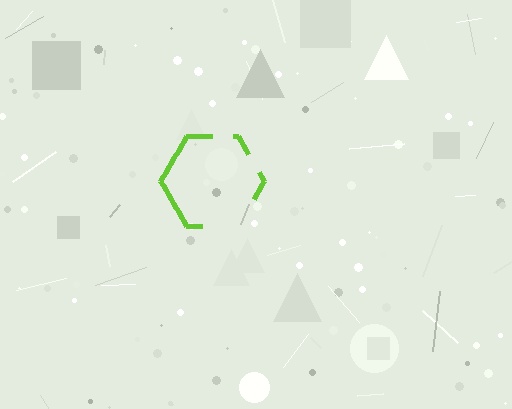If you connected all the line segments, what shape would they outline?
They would outline a hexagon.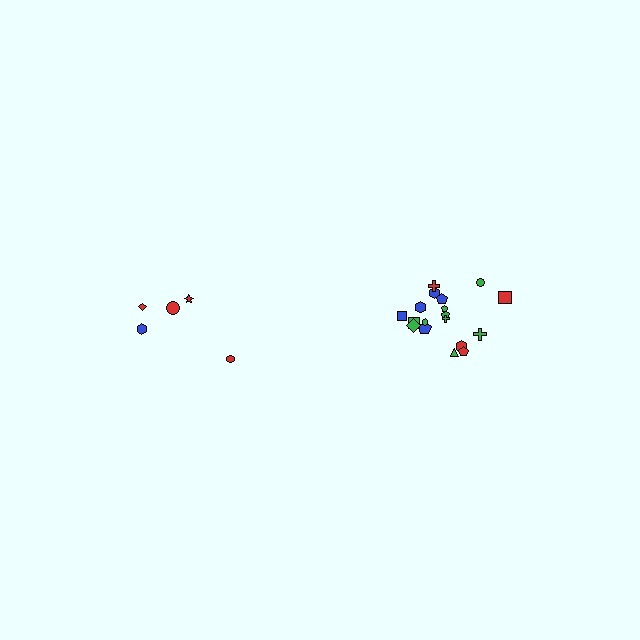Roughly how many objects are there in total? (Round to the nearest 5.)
Roughly 25 objects in total.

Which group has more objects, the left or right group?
The right group.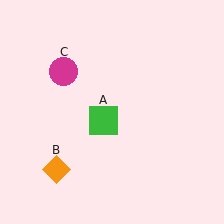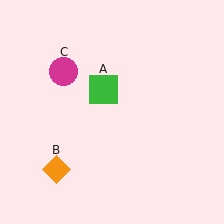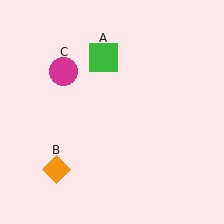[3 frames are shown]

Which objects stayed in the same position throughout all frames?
Orange diamond (object B) and magenta circle (object C) remained stationary.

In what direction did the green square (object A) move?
The green square (object A) moved up.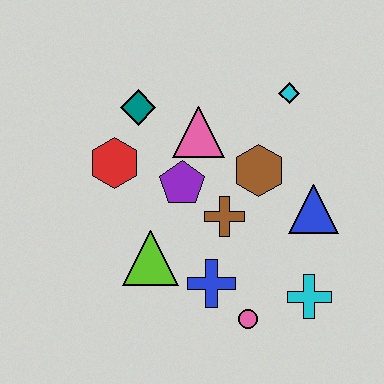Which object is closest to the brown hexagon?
The brown cross is closest to the brown hexagon.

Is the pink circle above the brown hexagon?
No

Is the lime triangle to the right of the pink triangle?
No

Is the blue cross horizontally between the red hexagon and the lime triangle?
No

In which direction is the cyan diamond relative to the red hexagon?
The cyan diamond is to the right of the red hexagon.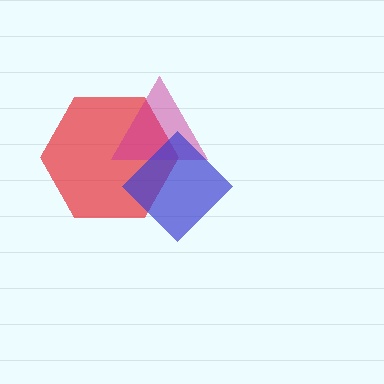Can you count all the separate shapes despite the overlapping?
Yes, there are 3 separate shapes.